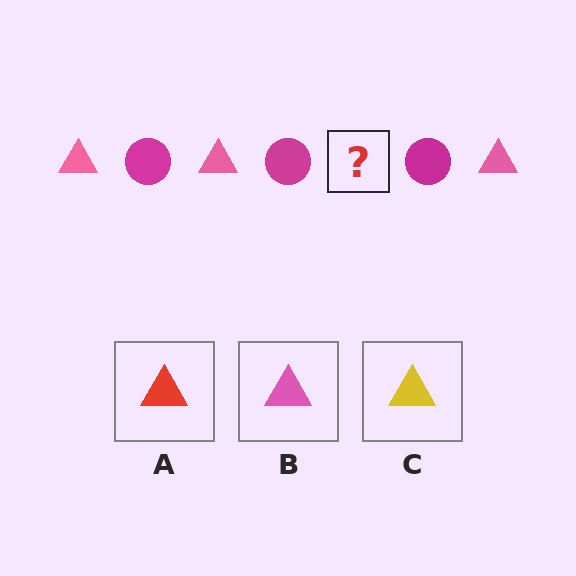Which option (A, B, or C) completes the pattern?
B.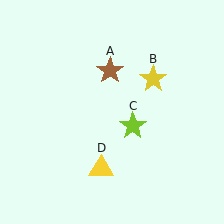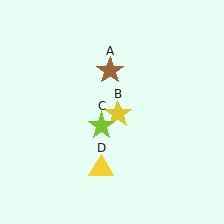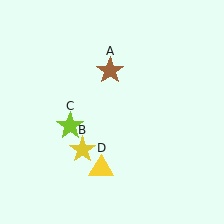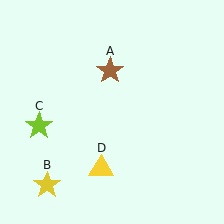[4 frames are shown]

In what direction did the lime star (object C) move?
The lime star (object C) moved left.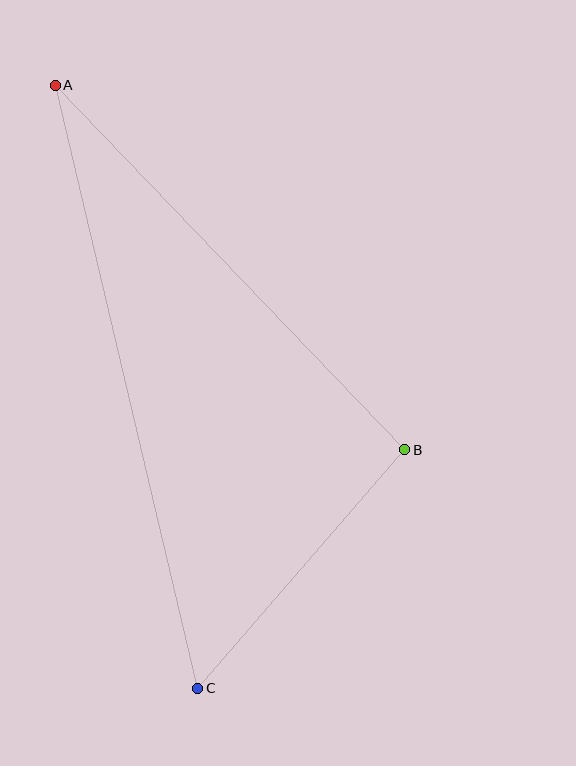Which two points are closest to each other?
Points B and C are closest to each other.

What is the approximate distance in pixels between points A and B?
The distance between A and B is approximately 505 pixels.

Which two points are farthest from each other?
Points A and C are farthest from each other.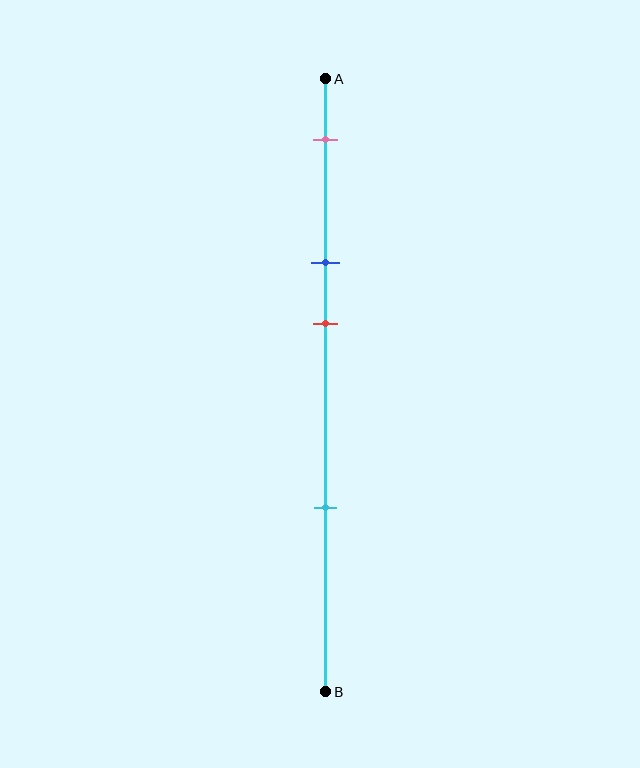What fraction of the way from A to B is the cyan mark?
The cyan mark is approximately 70% (0.7) of the way from A to B.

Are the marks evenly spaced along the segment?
No, the marks are not evenly spaced.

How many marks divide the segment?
There are 4 marks dividing the segment.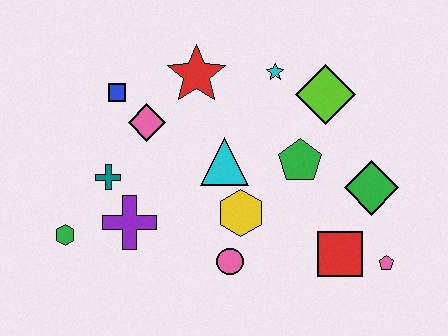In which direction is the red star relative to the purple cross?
The red star is above the purple cross.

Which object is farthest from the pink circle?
The blue square is farthest from the pink circle.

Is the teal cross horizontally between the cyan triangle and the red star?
No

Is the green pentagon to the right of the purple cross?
Yes